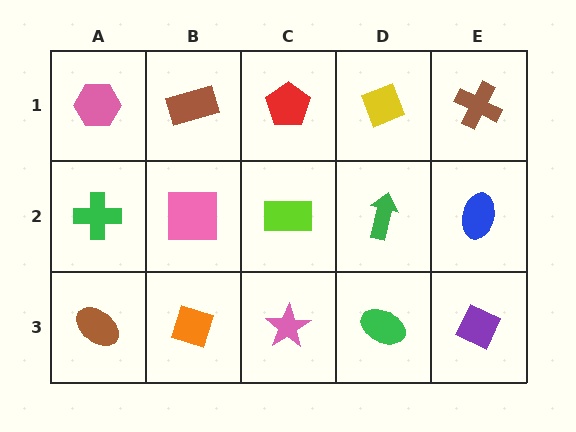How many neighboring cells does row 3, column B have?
3.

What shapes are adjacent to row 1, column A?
A green cross (row 2, column A), a brown rectangle (row 1, column B).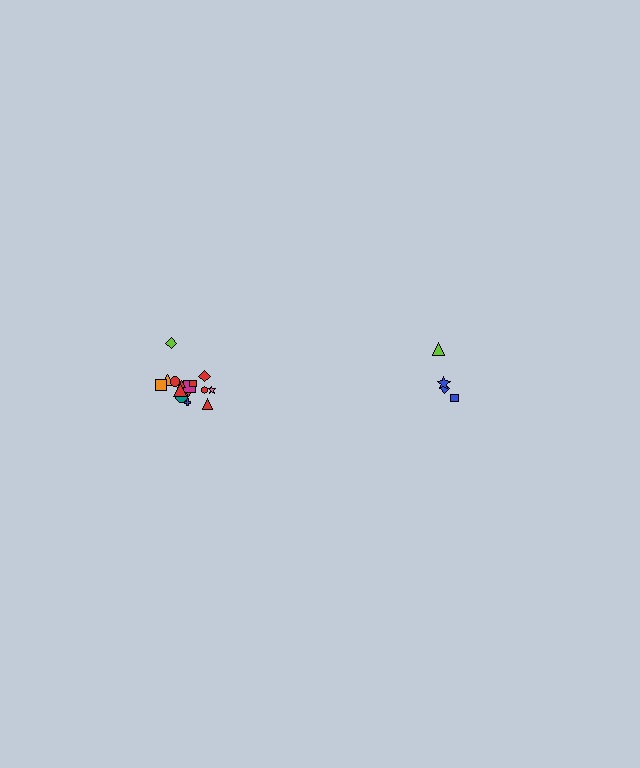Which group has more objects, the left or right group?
The left group.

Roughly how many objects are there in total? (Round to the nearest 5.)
Roughly 20 objects in total.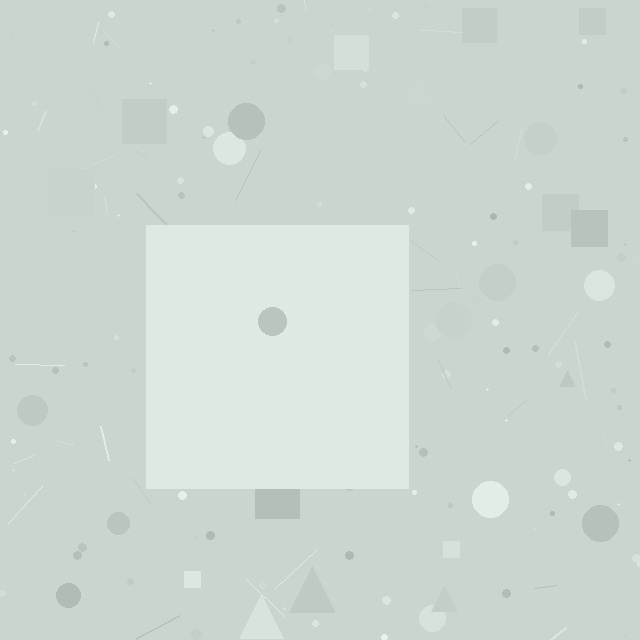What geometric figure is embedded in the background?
A square is embedded in the background.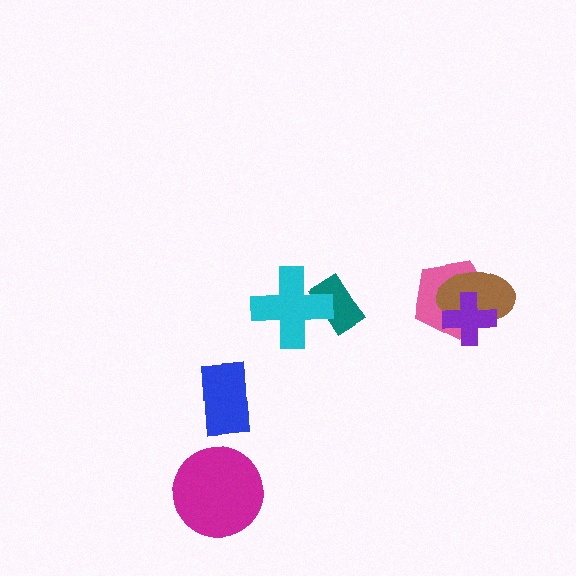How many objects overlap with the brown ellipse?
2 objects overlap with the brown ellipse.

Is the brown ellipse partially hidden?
Yes, it is partially covered by another shape.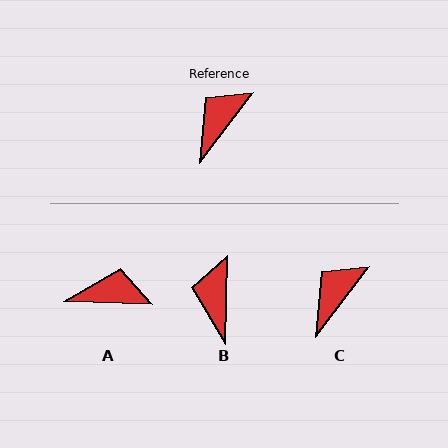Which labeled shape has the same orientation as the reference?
C.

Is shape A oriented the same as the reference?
No, it is off by about 54 degrees.